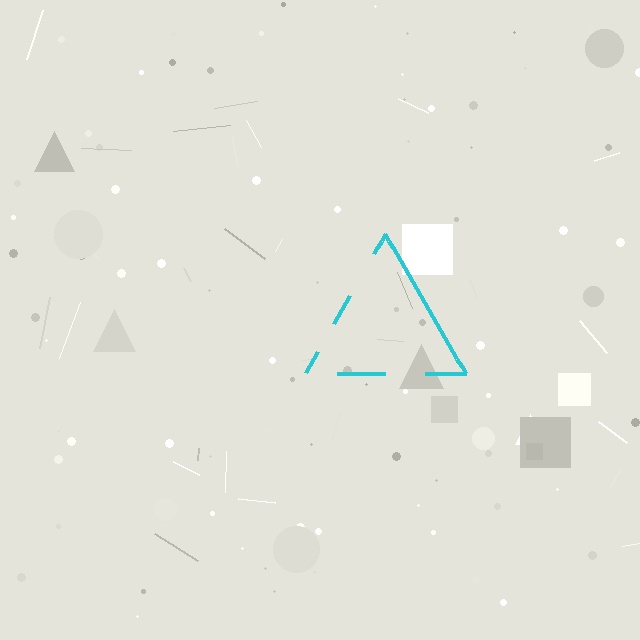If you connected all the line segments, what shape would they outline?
They would outline a triangle.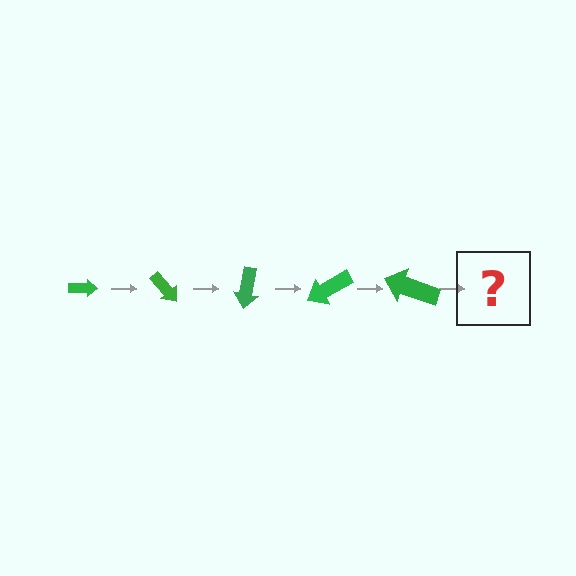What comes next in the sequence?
The next element should be an arrow, larger than the previous one and rotated 250 degrees from the start.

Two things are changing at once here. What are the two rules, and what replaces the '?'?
The two rules are that the arrow grows larger each step and it rotates 50 degrees each step. The '?' should be an arrow, larger than the previous one and rotated 250 degrees from the start.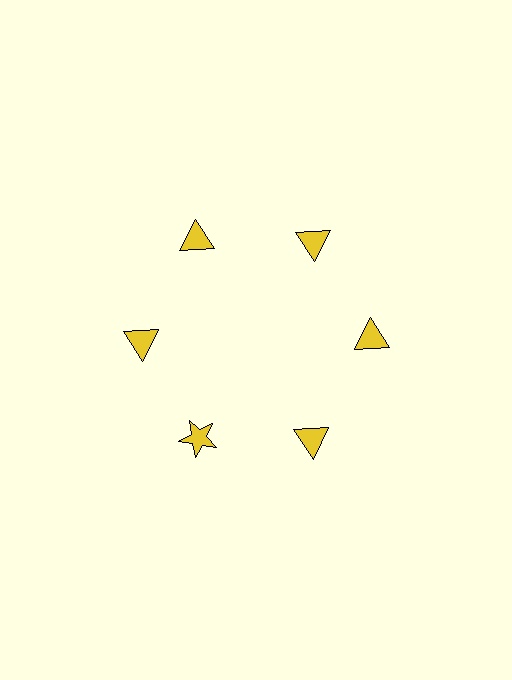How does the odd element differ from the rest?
It has a different shape: star instead of triangle.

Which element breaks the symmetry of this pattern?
The yellow star at roughly the 7 o'clock position breaks the symmetry. All other shapes are yellow triangles.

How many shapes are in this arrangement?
There are 6 shapes arranged in a ring pattern.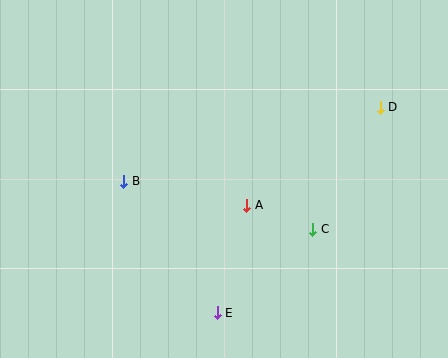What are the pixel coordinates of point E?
Point E is at (217, 313).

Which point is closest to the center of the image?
Point A at (247, 205) is closest to the center.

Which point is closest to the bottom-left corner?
Point B is closest to the bottom-left corner.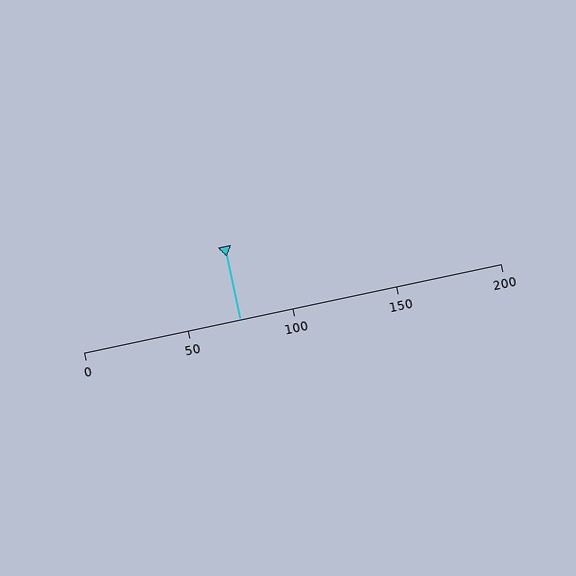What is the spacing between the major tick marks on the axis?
The major ticks are spaced 50 apart.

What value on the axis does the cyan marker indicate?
The marker indicates approximately 75.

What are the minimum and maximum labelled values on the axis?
The axis runs from 0 to 200.